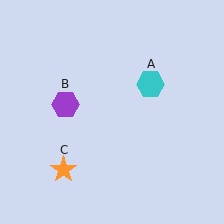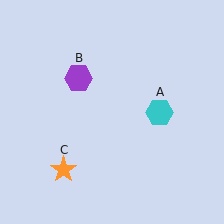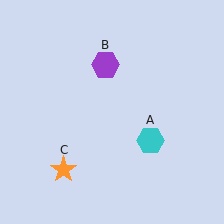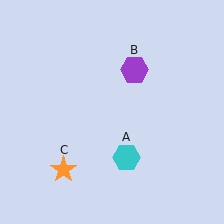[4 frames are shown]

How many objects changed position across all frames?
2 objects changed position: cyan hexagon (object A), purple hexagon (object B).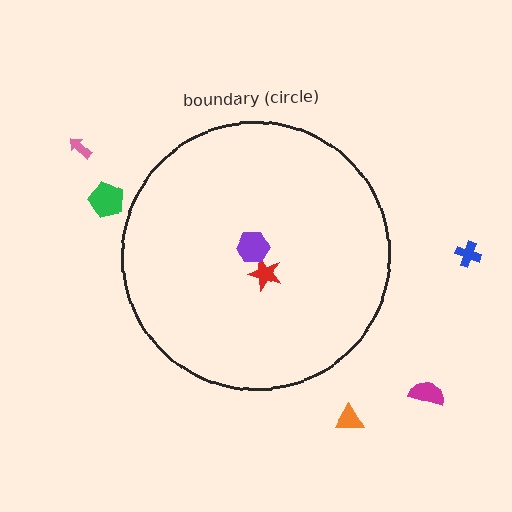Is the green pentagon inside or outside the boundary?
Outside.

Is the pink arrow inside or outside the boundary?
Outside.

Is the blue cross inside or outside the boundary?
Outside.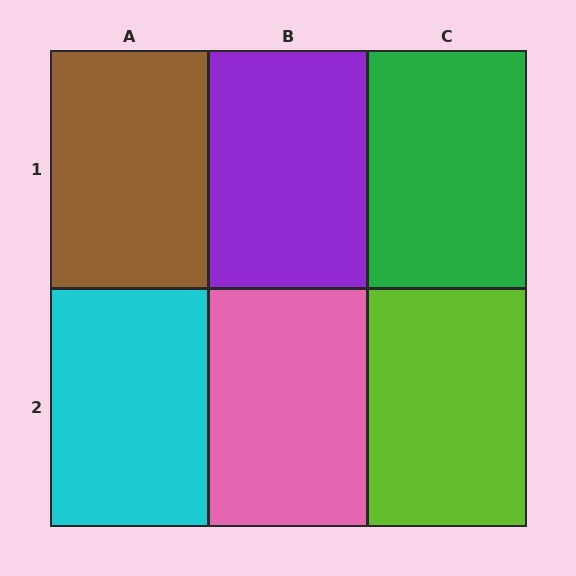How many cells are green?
1 cell is green.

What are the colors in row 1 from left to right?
Brown, purple, green.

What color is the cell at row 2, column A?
Cyan.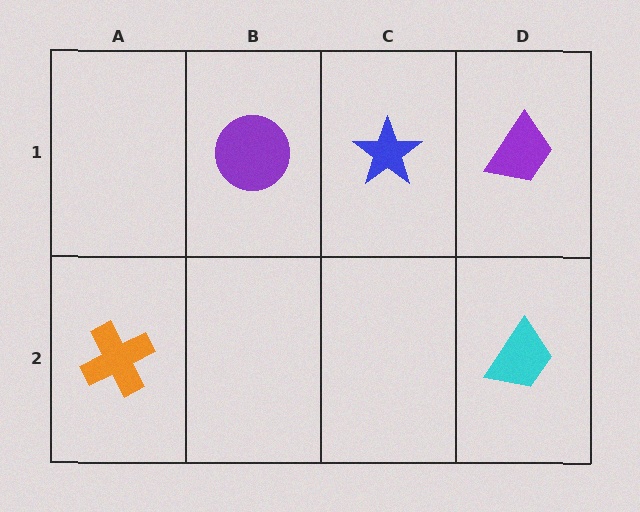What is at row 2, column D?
A cyan trapezoid.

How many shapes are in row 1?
3 shapes.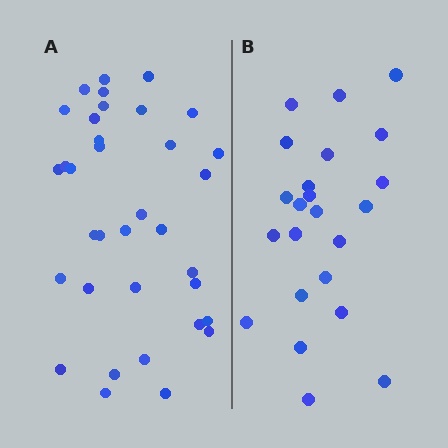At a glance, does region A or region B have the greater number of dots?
Region A (the left region) has more dots.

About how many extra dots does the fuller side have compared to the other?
Region A has roughly 12 or so more dots than region B.